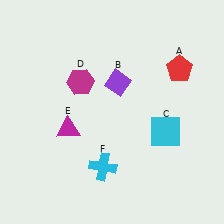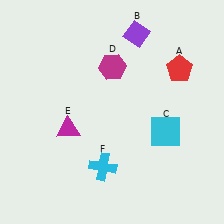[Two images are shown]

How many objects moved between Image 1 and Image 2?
2 objects moved between the two images.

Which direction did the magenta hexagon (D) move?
The magenta hexagon (D) moved right.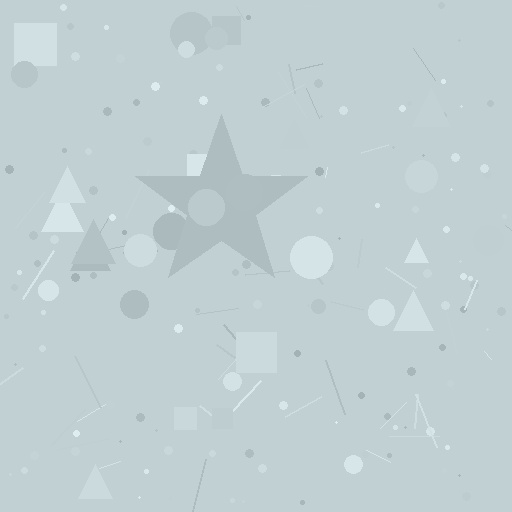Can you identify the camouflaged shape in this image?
The camouflaged shape is a star.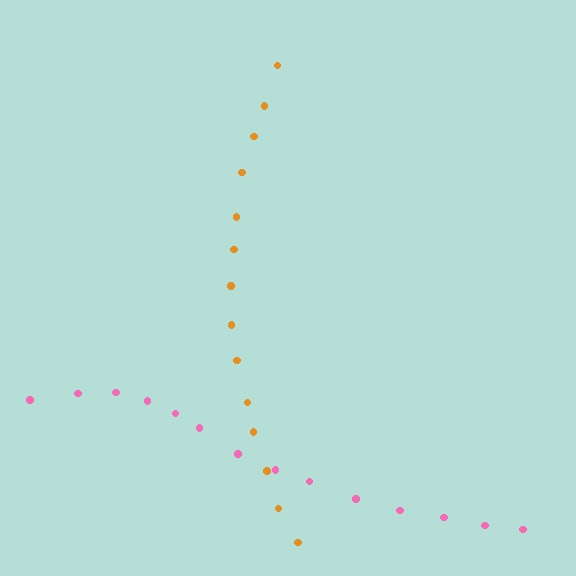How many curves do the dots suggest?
There are 2 distinct paths.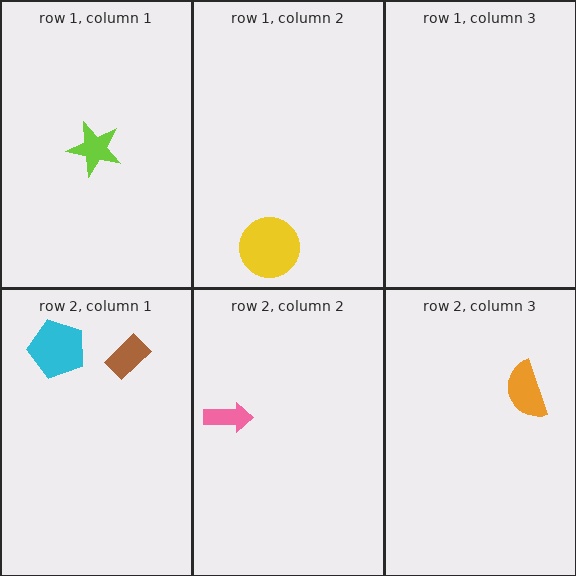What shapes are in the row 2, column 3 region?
The orange semicircle.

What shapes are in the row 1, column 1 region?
The lime star.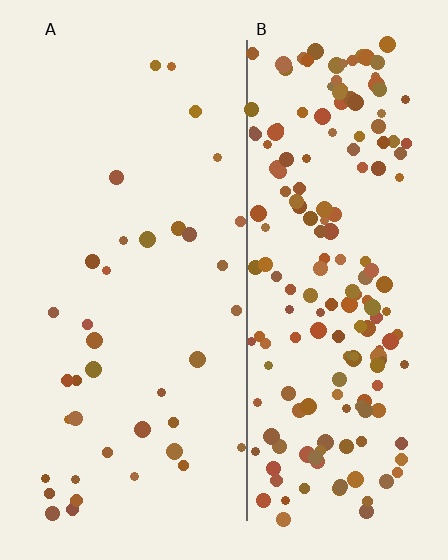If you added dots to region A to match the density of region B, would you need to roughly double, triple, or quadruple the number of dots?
Approximately quadruple.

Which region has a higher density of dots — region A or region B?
B (the right).